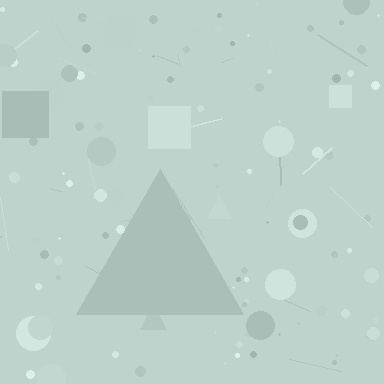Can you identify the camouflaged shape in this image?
The camouflaged shape is a triangle.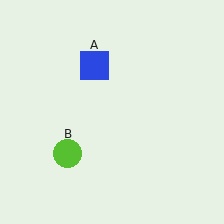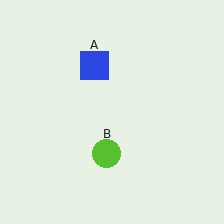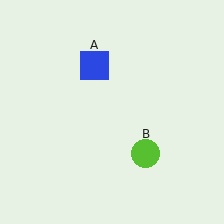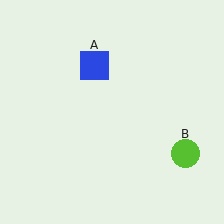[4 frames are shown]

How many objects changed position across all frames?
1 object changed position: lime circle (object B).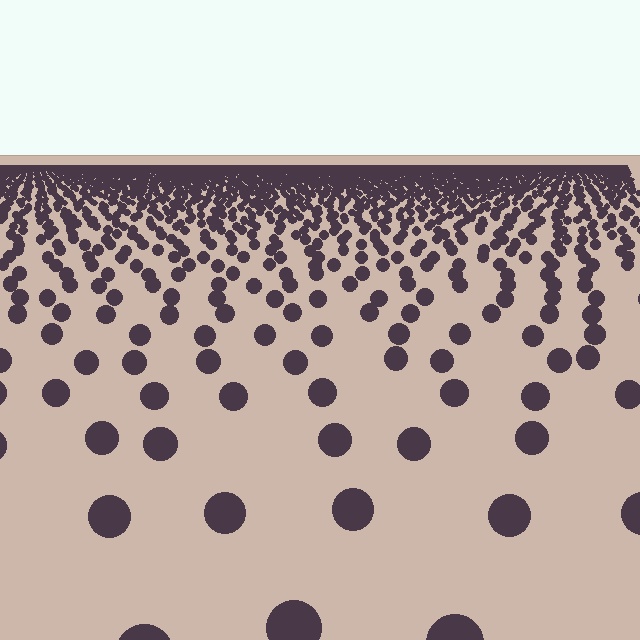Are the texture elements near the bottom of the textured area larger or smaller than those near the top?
Larger. Near the bottom, elements are closer to the viewer and appear at a bigger on-screen size.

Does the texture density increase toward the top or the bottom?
Density increases toward the top.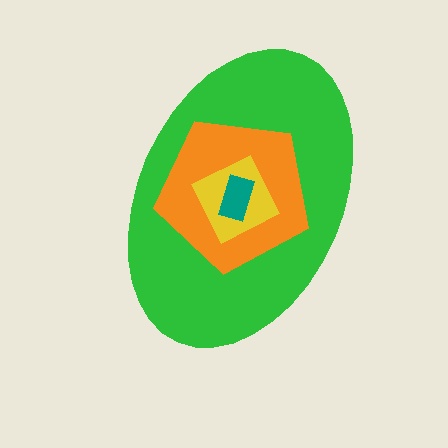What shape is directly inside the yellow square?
The teal rectangle.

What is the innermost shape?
The teal rectangle.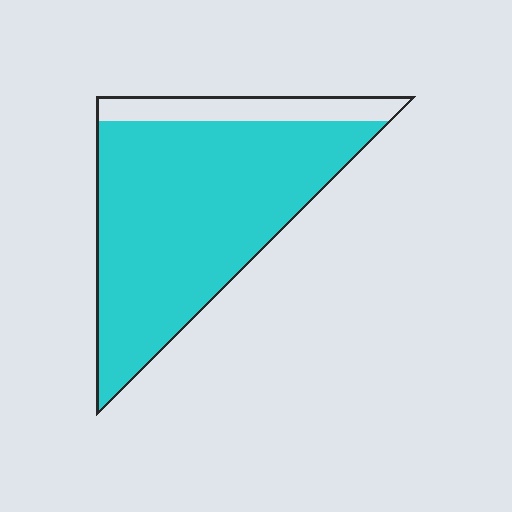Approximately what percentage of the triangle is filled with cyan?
Approximately 85%.